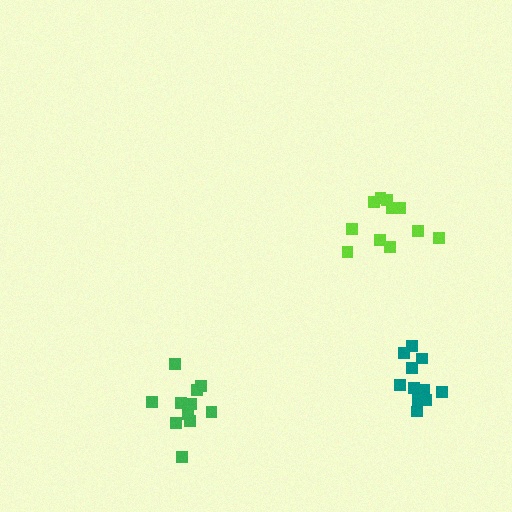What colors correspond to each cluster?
The clusters are colored: lime, green, teal.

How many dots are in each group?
Group 1: 11 dots, Group 2: 11 dots, Group 3: 11 dots (33 total).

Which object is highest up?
The lime cluster is topmost.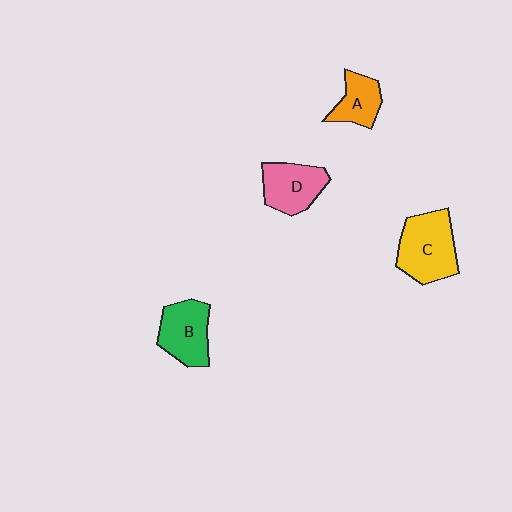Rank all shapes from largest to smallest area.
From largest to smallest: C (yellow), B (green), D (pink), A (orange).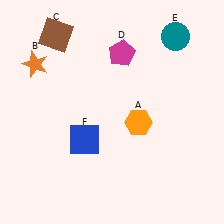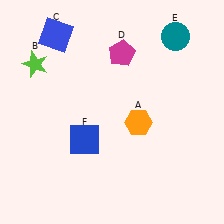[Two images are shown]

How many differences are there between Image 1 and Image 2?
There are 2 differences between the two images.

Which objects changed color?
B changed from orange to lime. C changed from brown to blue.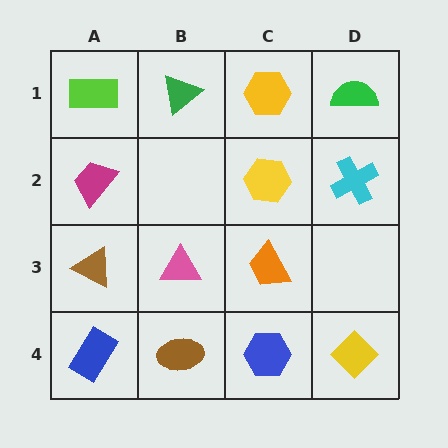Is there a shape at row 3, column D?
No, that cell is empty.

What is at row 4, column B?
A brown ellipse.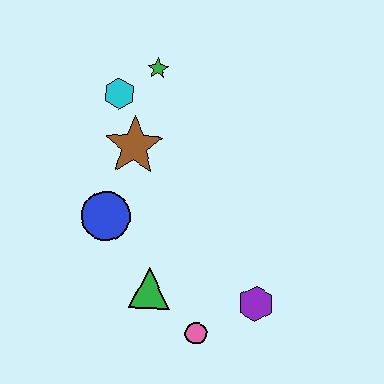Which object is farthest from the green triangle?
The green star is farthest from the green triangle.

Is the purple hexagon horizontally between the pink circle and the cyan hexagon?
No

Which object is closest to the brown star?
The cyan hexagon is closest to the brown star.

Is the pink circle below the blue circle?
Yes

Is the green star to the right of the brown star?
Yes